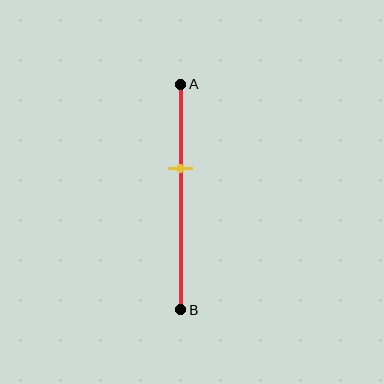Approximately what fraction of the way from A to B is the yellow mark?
The yellow mark is approximately 40% of the way from A to B.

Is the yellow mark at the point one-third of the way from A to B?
No, the mark is at about 40% from A, not at the 33% one-third point.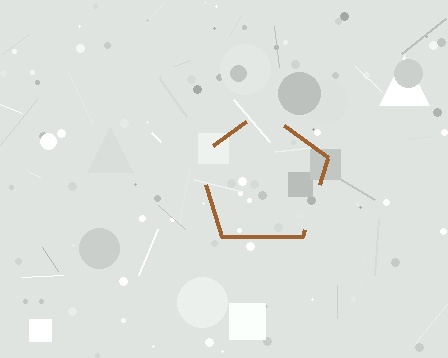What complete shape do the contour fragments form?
The contour fragments form a pentagon.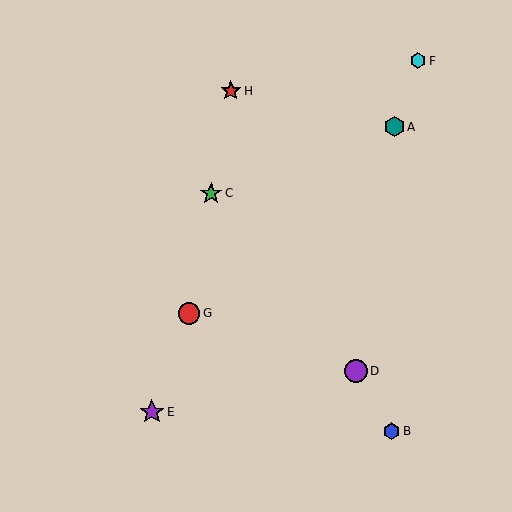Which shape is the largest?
The purple star (labeled E) is the largest.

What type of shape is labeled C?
Shape C is a green star.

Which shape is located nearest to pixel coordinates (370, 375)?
The purple circle (labeled D) at (356, 371) is nearest to that location.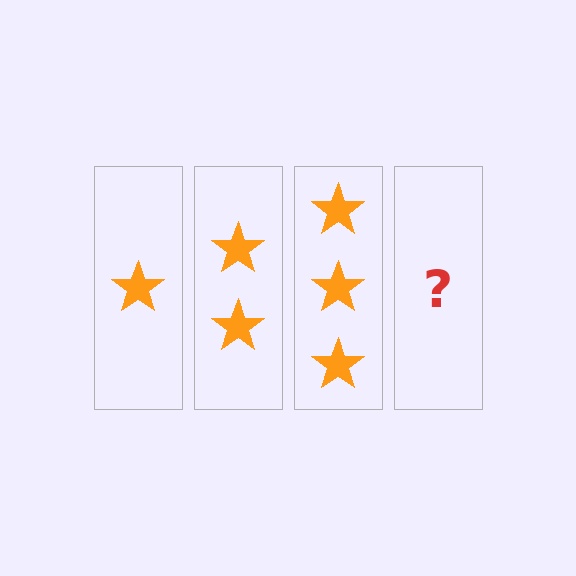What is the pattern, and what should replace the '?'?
The pattern is that each step adds one more star. The '?' should be 4 stars.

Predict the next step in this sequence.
The next step is 4 stars.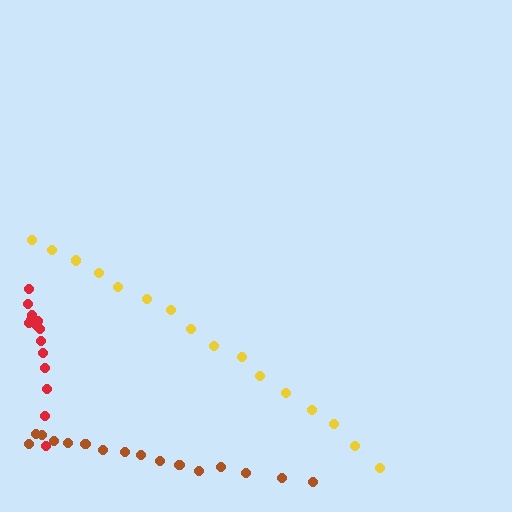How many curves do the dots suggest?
There are 3 distinct paths.